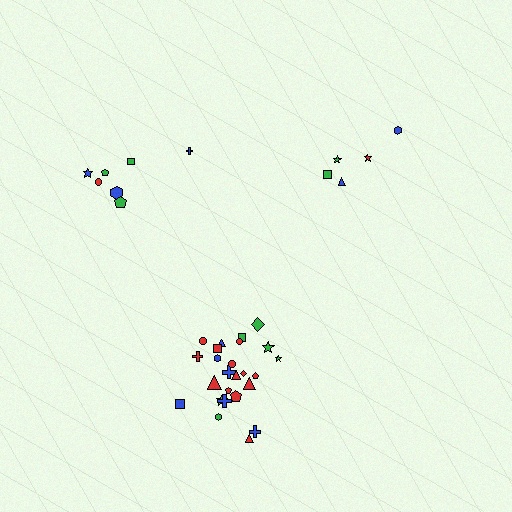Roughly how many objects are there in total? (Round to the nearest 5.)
Roughly 35 objects in total.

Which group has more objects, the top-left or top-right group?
The top-left group.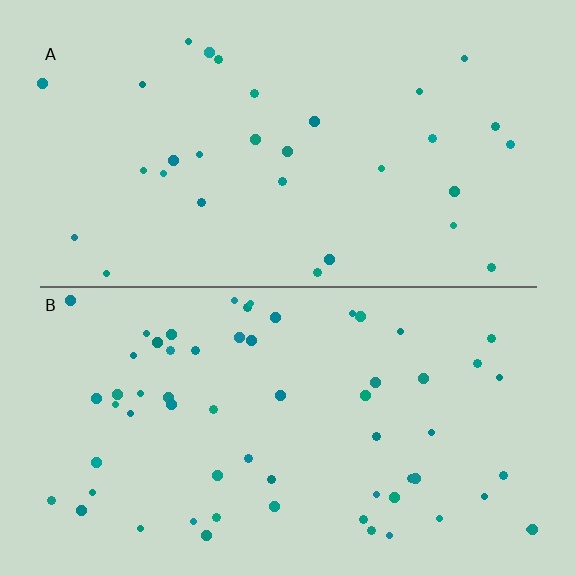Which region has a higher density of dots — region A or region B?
B (the bottom).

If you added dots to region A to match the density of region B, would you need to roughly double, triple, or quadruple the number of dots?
Approximately double.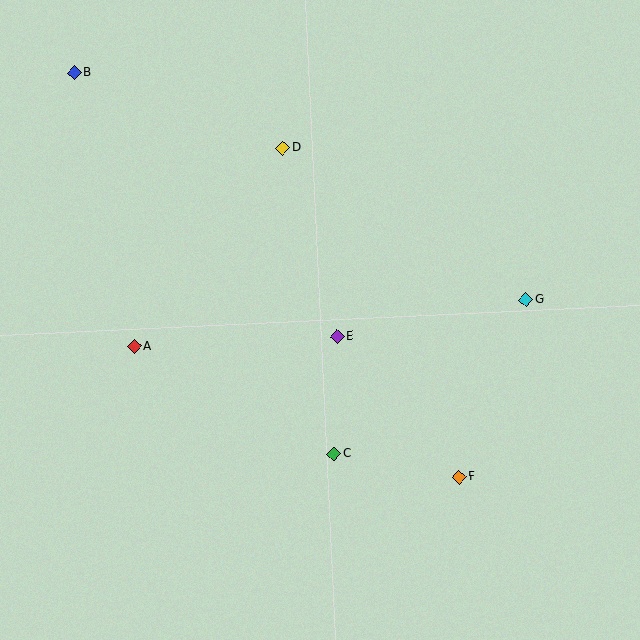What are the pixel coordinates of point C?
Point C is at (334, 454).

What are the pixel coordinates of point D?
Point D is at (283, 148).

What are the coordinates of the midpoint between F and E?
The midpoint between F and E is at (398, 407).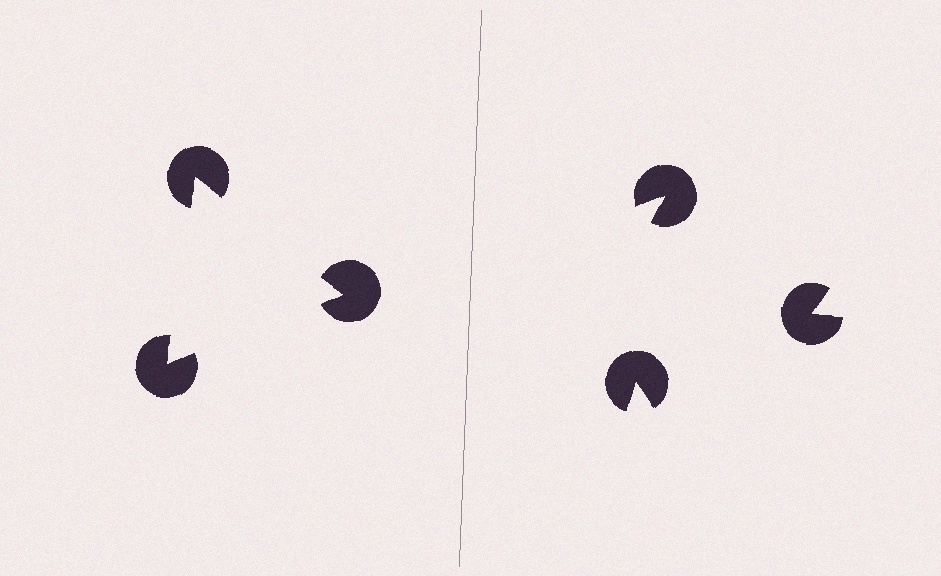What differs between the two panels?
The pac-man discs are positioned identically on both sides; only the wedge orientations differ. On the left they align to a triangle; on the right they are misaligned.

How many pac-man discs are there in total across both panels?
6 — 3 on each side.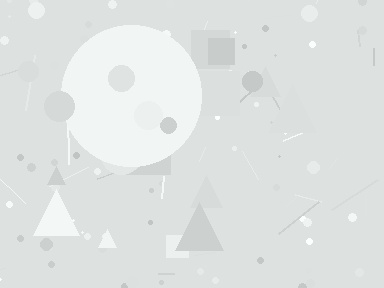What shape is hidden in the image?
A circle is hidden in the image.